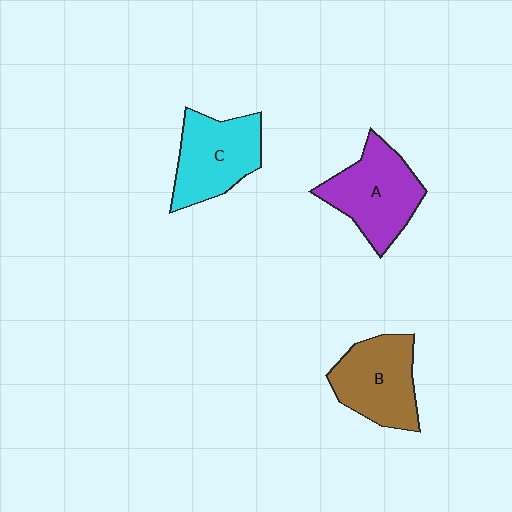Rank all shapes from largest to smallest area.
From largest to smallest: A (purple), C (cyan), B (brown).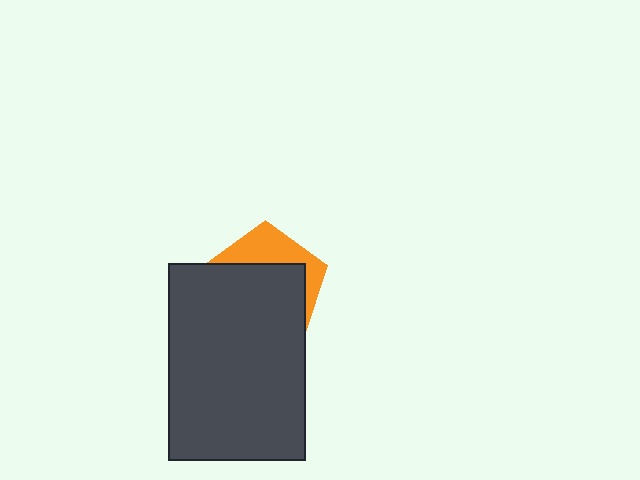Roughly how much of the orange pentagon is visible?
A small part of it is visible (roughly 33%).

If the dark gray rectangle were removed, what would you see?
You would see the complete orange pentagon.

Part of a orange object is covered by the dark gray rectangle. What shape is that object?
It is a pentagon.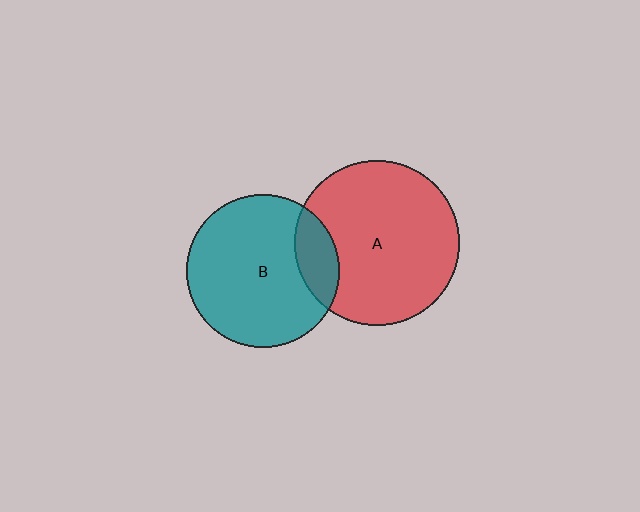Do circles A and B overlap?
Yes.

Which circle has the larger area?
Circle A (red).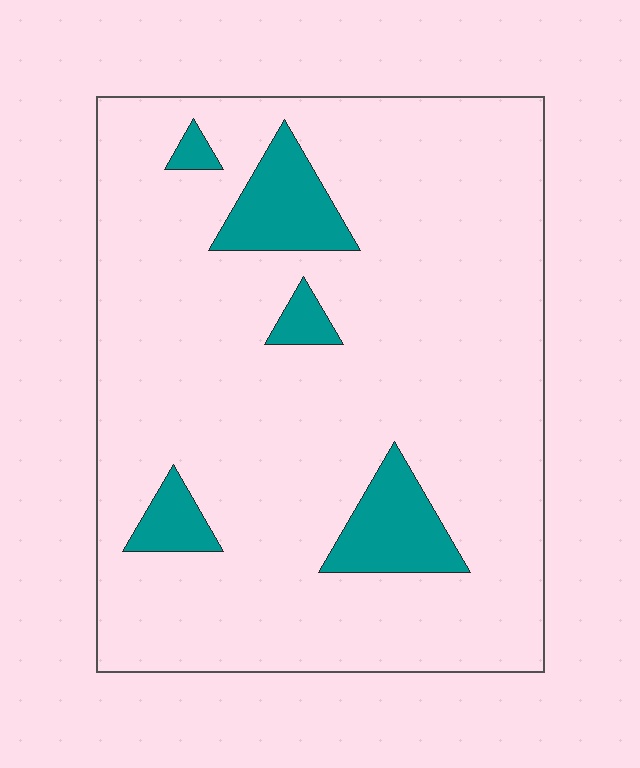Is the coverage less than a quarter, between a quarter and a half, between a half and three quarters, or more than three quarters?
Less than a quarter.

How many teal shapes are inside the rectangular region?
5.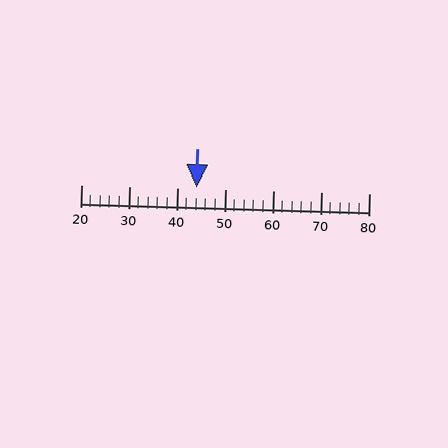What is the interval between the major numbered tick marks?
The major tick marks are spaced 10 units apart.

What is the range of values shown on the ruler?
The ruler shows values from 20 to 80.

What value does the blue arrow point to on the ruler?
The blue arrow points to approximately 44.